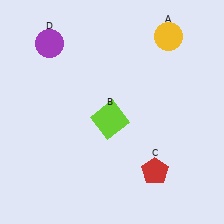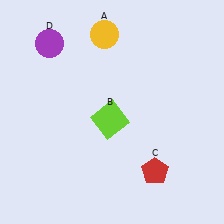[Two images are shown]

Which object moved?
The yellow circle (A) moved left.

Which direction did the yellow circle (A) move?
The yellow circle (A) moved left.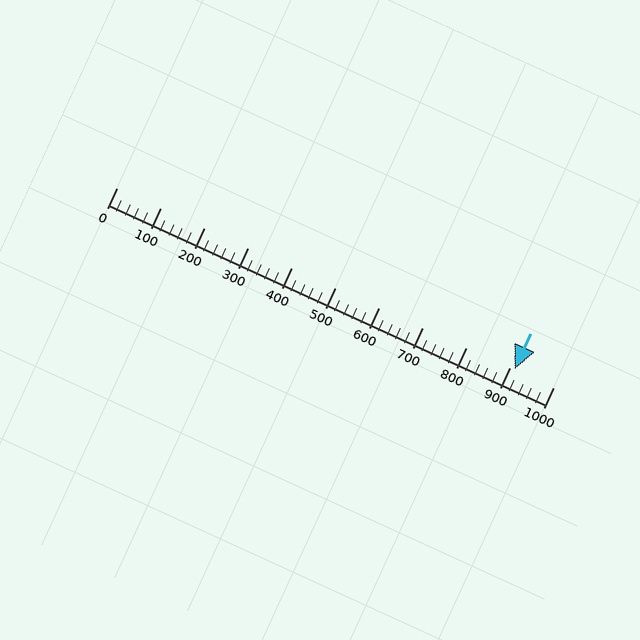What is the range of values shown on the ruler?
The ruler shows values from 0 to 1000.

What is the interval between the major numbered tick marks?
The major tick marks are spaced 100 units apart.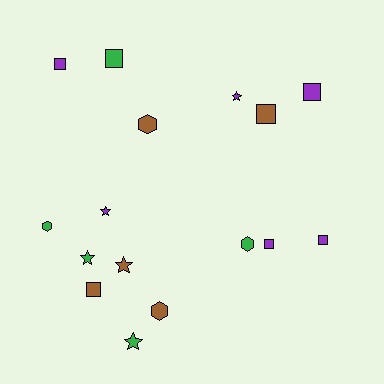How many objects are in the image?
There are 16 objects.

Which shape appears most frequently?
Square, with 7 objects.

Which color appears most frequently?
Purple, with 6 objects.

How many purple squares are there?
There are 4 purple squares.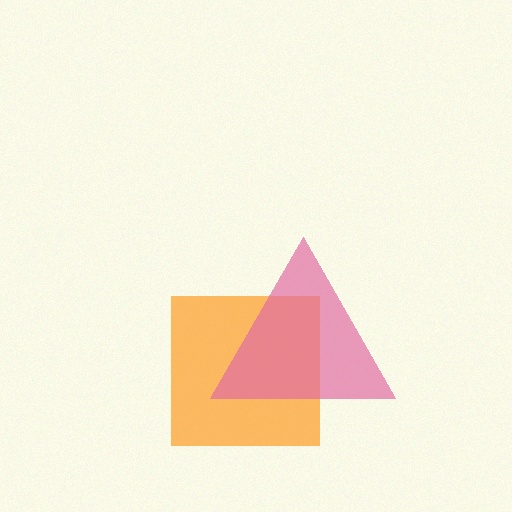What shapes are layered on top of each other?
The layered shapes are: an orange square, a pink triangle.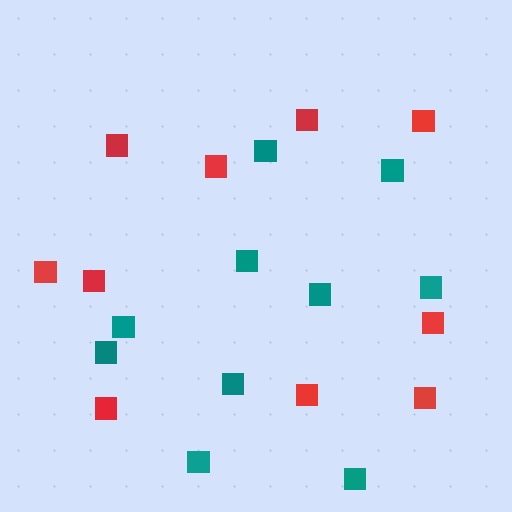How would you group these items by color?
There are 2 groups: one group of teal squares (10) and one group of red squares (10).